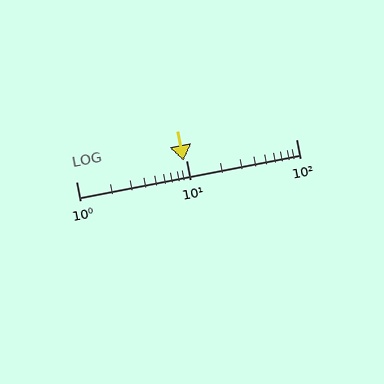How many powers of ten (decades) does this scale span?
The scale spans 2 decades, from 1 to 100.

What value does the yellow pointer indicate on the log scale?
The pointer indicates approximately 9.5.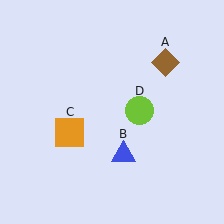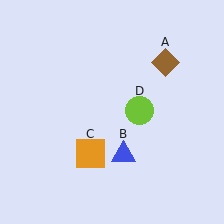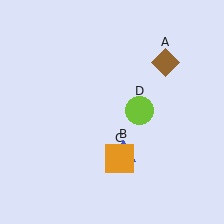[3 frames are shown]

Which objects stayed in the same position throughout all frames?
Brown diamond (object A) and blue triangle (object B) and lime circle (object D) remained stationary.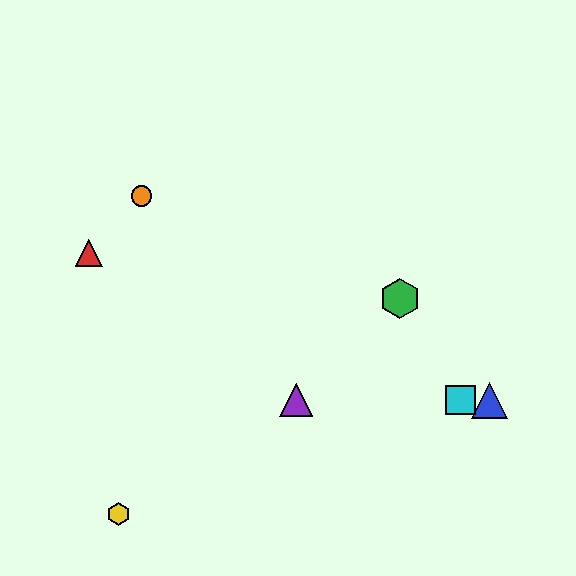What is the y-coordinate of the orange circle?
The orange circle is at y≈196.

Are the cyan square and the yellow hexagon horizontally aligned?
No, the cyan square is at y≈400 and the yellow hexagon is at y≈514.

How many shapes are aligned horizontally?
3 shapes (the blue triangle, the purple triangle, the cyan square) are aligned horizontally.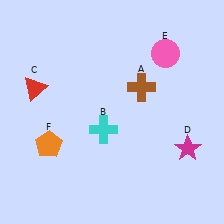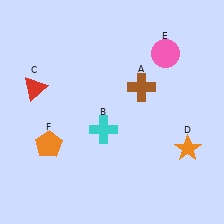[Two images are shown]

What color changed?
The star (D) changed from magenta in Image 1 to orange in Image 2.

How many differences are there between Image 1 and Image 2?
There is 1 difference between the two images.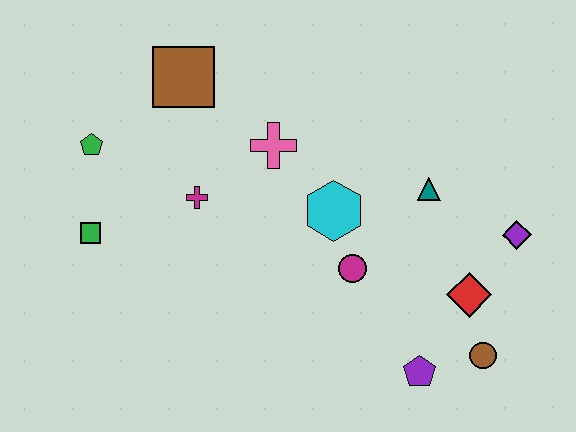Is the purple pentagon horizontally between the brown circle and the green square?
Yes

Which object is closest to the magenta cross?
The pink cross is closest to the magenta cross.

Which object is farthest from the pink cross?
The brown circle is farthest from the pink cross.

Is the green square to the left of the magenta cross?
Yes